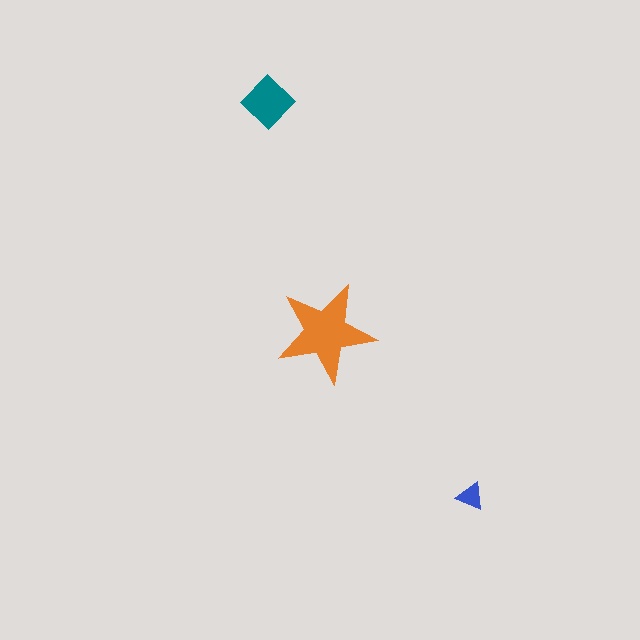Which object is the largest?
The orange star.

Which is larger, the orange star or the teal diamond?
The orange star.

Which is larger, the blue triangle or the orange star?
The orange star.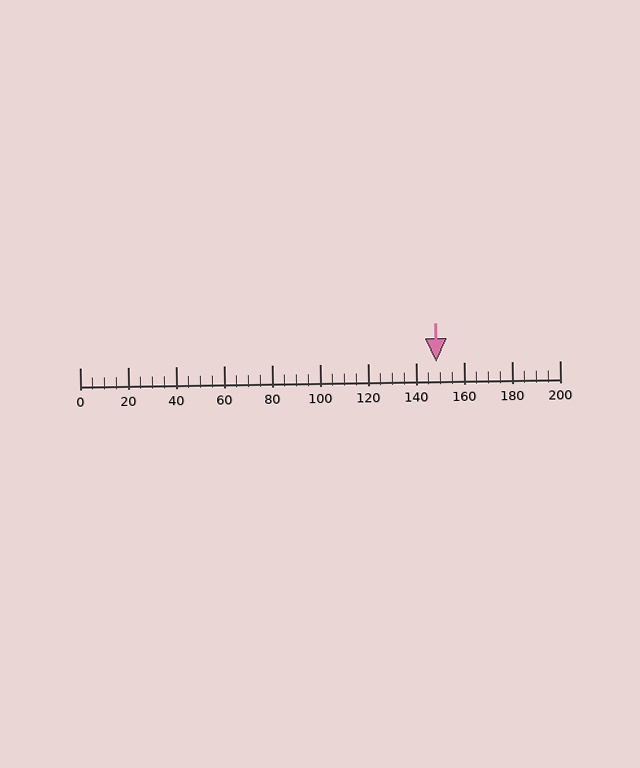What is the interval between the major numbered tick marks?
The major tick marks are spaced 20 units apart.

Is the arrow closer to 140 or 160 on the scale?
The arrow is closer to 140.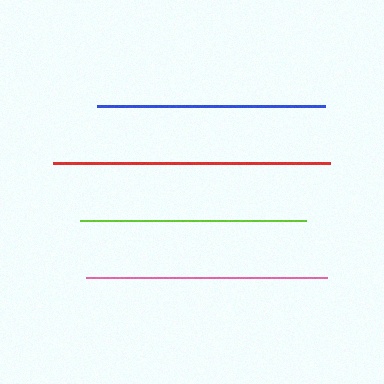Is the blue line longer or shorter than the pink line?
The pink line is longer than the blue line.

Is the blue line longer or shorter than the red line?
The red line is longer than the blue line.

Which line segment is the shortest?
The lime line is the shortest at approximately 226 pixels.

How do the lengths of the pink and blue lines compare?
The pink and blue lines are approximately the same length.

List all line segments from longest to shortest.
From longest to shortest: red, pink, blue, lime.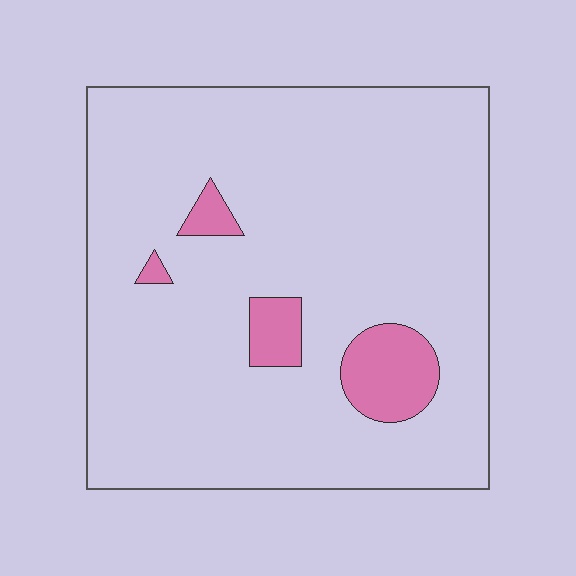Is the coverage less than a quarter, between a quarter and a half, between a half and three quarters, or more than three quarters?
Less than a quarter.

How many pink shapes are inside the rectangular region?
4.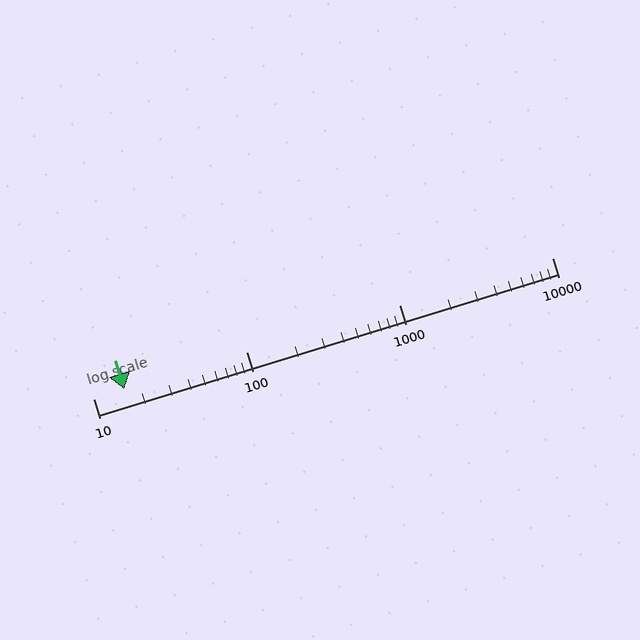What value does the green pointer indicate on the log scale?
The pointer indicates approximately 16.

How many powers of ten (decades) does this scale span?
The scale spans 3 decades, from 10 to 10000.